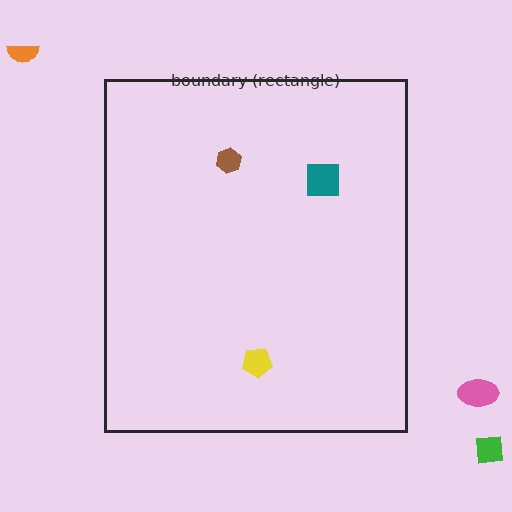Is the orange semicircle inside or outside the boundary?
Outside.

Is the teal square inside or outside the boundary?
Inside.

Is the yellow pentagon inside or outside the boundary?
Inside.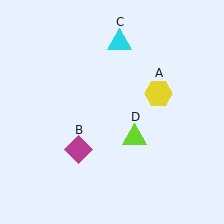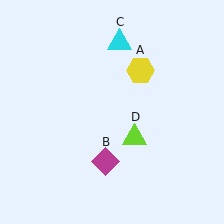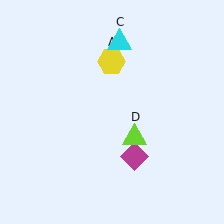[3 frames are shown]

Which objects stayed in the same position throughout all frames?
Cyan triangle (object C) and lime triangle (object D) remained stationary.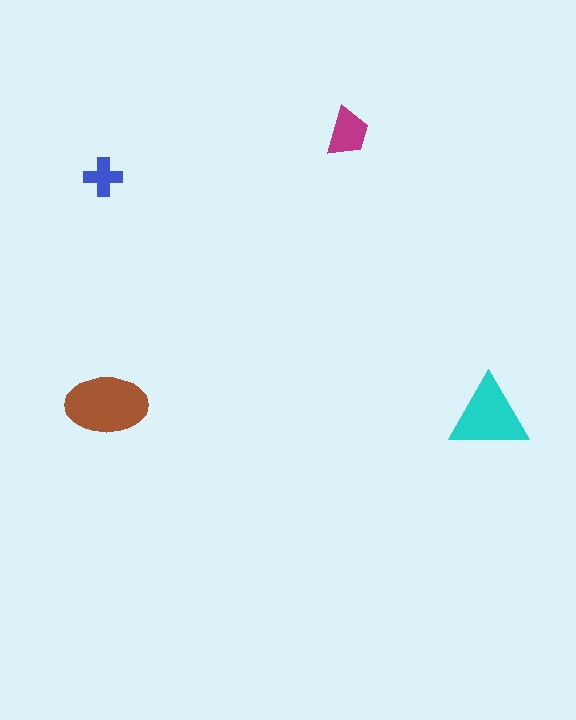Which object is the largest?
The brown ellipse.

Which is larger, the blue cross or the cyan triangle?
The cyan triangle.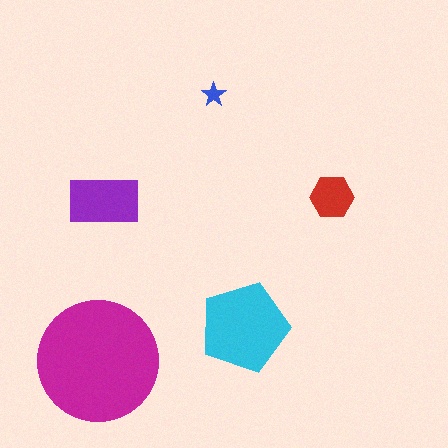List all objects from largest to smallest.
The magenta circle, the cyan pentagon, the purple rectangle, the red hexagon, the blue star.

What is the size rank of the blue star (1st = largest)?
5th.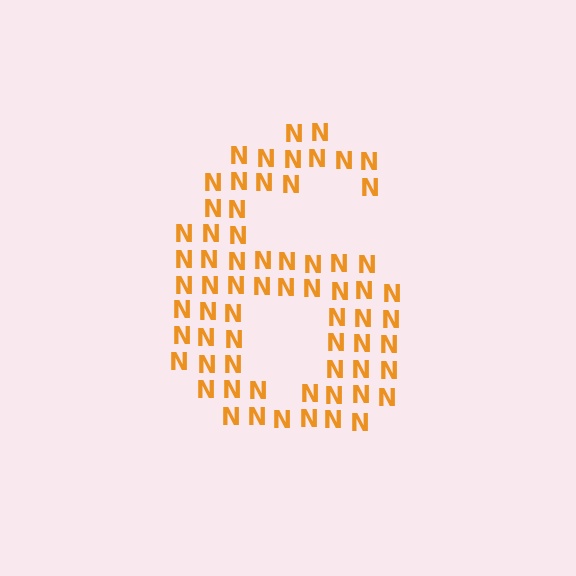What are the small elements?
The small elements are letter N's.